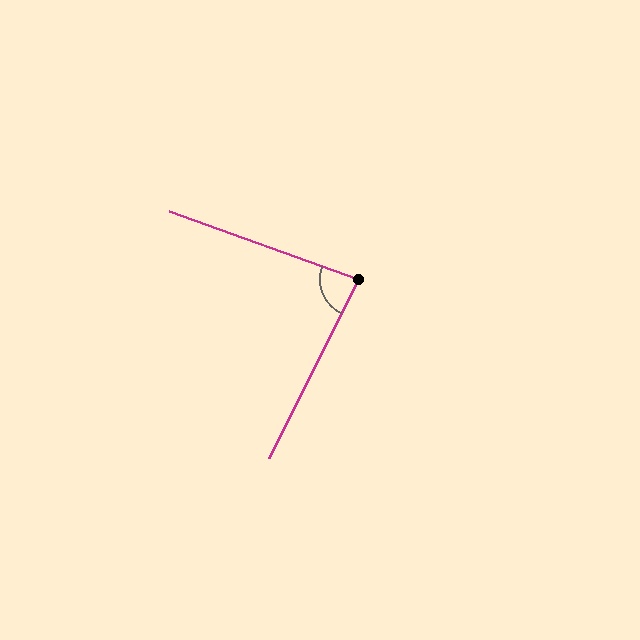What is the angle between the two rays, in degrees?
Approximately 83 degrees.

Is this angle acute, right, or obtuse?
It is acute.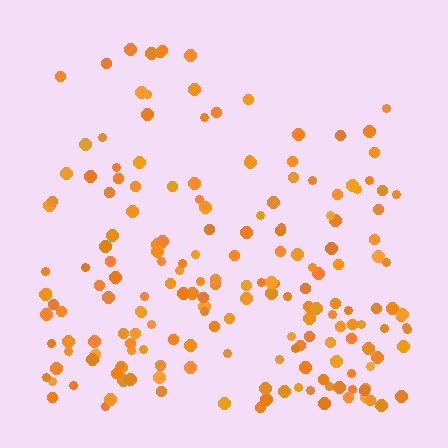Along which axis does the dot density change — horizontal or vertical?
Vertical.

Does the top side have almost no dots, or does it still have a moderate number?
Still a moderate number, just noticeably fewer than the bottom.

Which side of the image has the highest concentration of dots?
The bottom.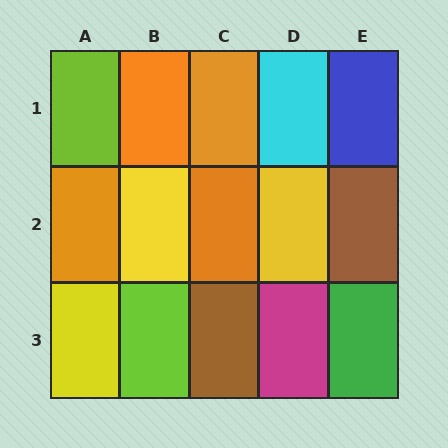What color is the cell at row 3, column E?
Green.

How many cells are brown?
2 cells are brown.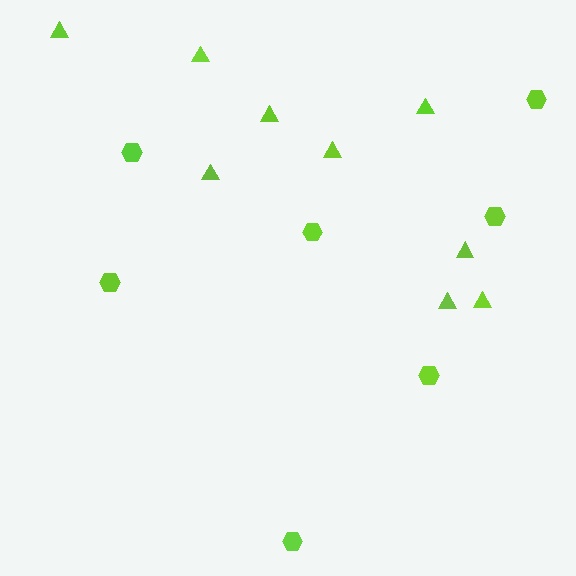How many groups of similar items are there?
There are 2 groups: one group of hexagons (7) and one group of triangles (9).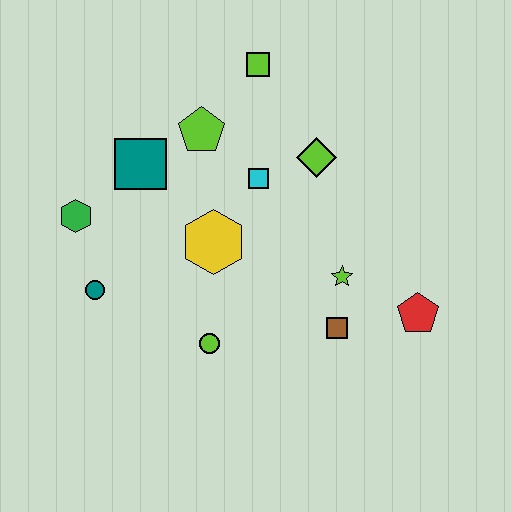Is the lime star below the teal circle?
No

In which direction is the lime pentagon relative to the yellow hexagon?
The lime pentagon is above the yellow hexagon.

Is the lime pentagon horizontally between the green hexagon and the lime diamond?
Yes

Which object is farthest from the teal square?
The red pentagon is farthest from the teal square.